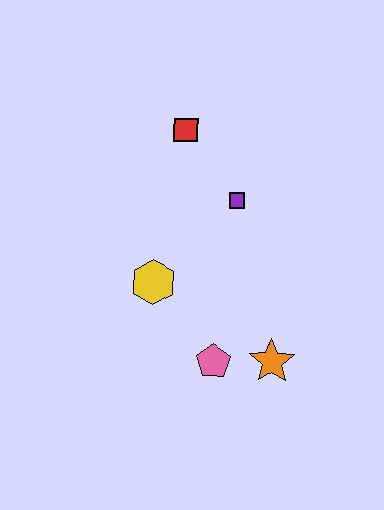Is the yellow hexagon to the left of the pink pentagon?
Yes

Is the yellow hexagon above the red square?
No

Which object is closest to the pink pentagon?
The orange star is closest to the pink pentagon.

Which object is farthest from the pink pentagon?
The red square is farthest from the pink pentagon.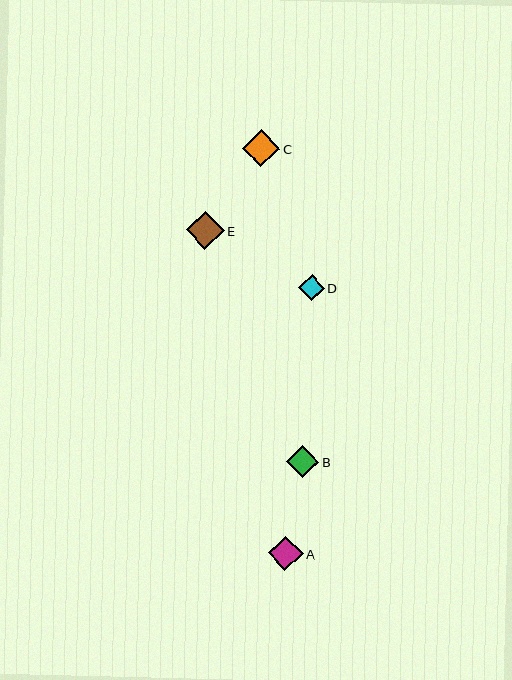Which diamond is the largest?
Diamond E is the largest with a size of approximately 38 pixels.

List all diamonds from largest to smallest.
From largest to smallest: E, C, A, B, D.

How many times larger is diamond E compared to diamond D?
Diamond E is approximately 1.5 times the size of diamond D.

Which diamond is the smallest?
Diamond D is the smallest with a size of approximately 26 pixels.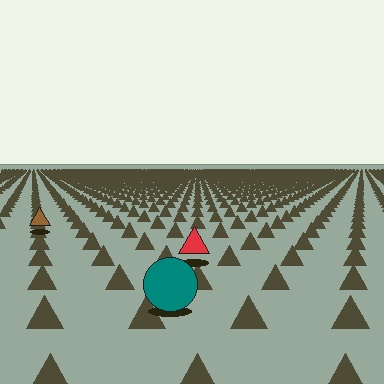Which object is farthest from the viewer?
The brown triangle is farthest from the viewer. It appears smaller and the ground texture around it is denser.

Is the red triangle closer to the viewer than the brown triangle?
Yes. The red triangle is closer — you can tell from the texture gradient: the ground texture is coarser near it.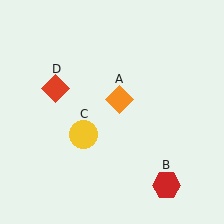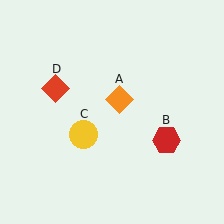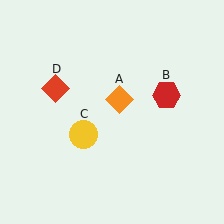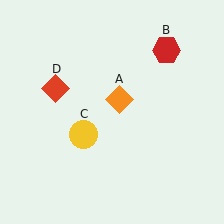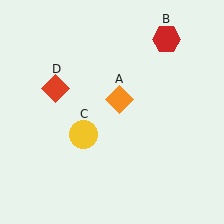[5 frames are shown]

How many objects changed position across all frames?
1 object changed position: red hexagon (object B).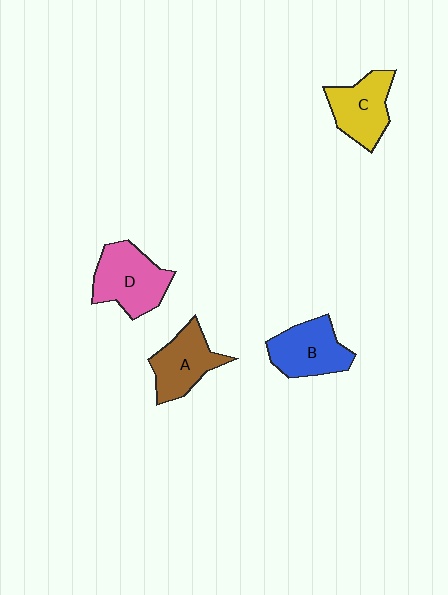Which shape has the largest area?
Shape D (pink).